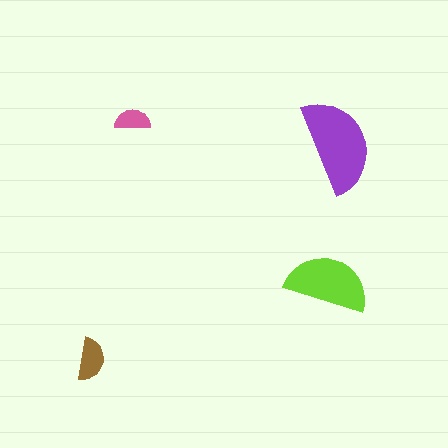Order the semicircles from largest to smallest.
the purple one, the lime one, the brown one, the pink one.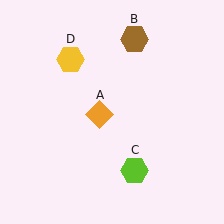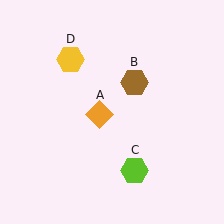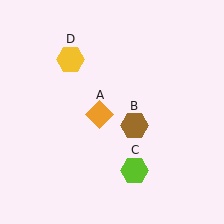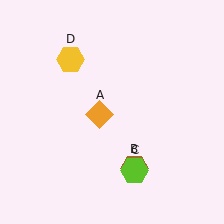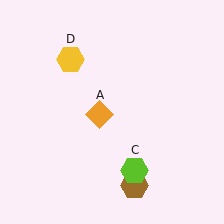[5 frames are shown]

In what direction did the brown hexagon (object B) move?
The brown hexagon (object B) moved down.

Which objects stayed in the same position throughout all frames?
Orange diamond (object A) and lime hexagon (object C) and yellow hexagon (object D) remained stationary.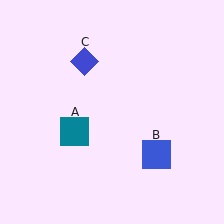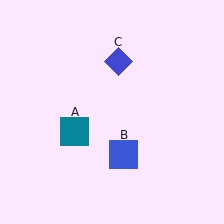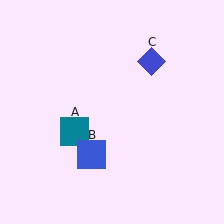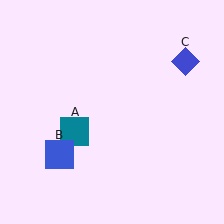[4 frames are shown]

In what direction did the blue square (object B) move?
The blue square (object B) moved left.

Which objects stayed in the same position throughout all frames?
Teal square (object A) remained stationary.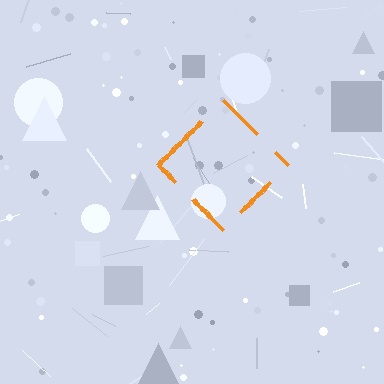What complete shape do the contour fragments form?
The contour fragments form a diamond.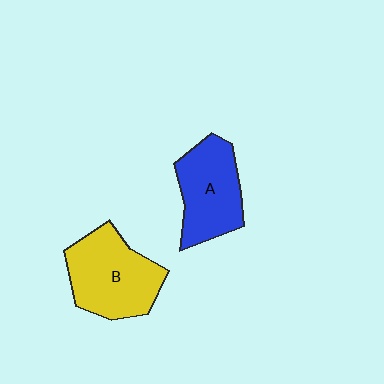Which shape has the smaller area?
Shape A (blue).